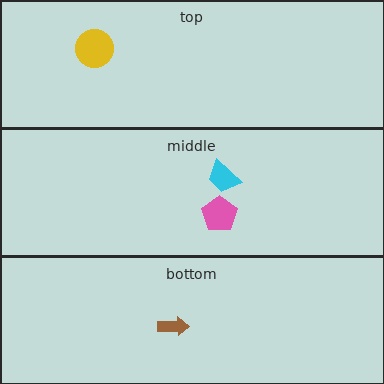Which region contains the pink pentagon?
The middle region.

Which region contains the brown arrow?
The bottom region.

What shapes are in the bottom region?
The brown arrow.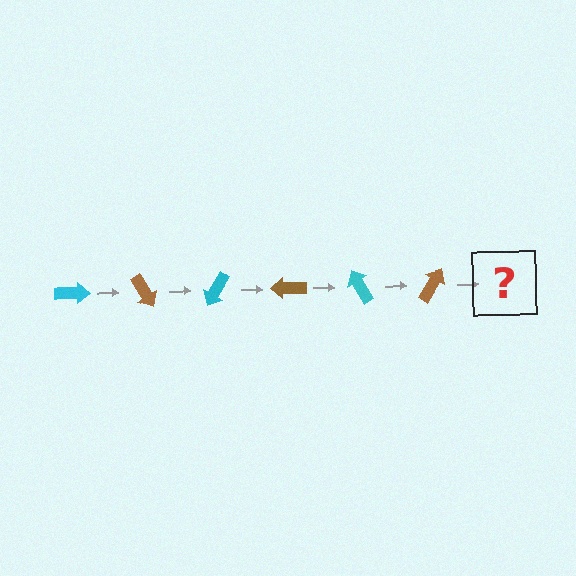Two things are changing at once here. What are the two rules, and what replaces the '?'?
The two rules are that it rotates 60 degrees each step and the color cycles through cyan and brown. The '?' should be a cyan arrow, rotated 360 degrees from the start.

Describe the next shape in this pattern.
It should be a cyan arrow, rotated 360 degrees from the start.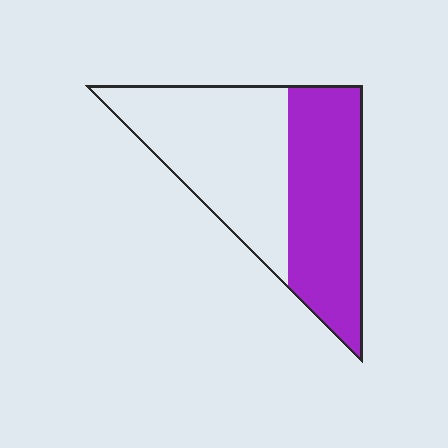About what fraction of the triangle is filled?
About one half (1/2).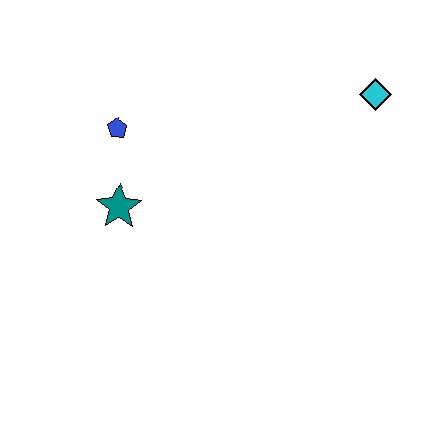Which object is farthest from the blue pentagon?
The cyan diamond is farthest from the blue pentagon.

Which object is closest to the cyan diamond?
The blue pentagon is closest to the cyan diamond.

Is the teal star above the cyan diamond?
No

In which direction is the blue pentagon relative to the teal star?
The blue pentagon is above the teal star.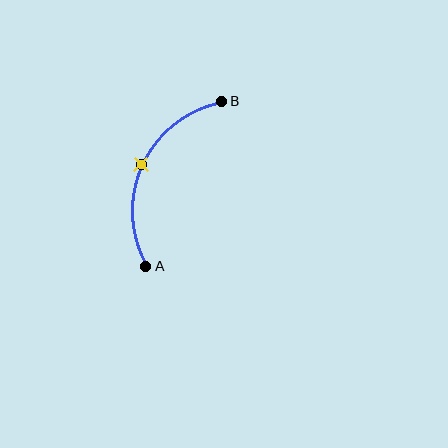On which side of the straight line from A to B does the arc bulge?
The arc bulges to the left of the straight line connecting A and B.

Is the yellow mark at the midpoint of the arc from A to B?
Yes. The yellow mark lies on the arc at equal arc-length from both A and B — it is the arc midpoint.